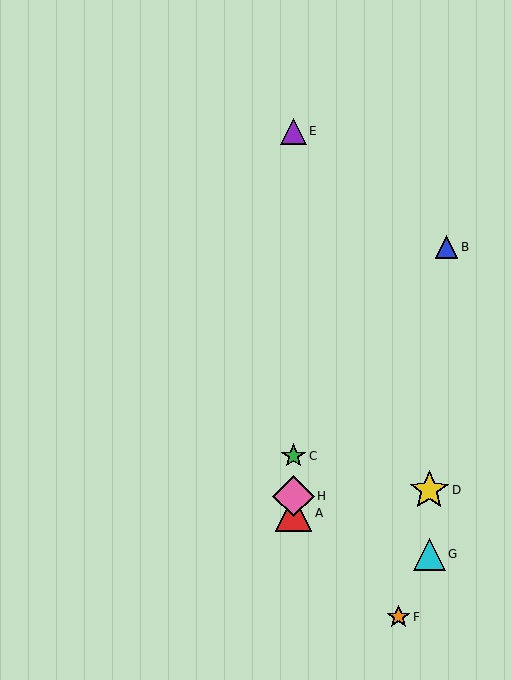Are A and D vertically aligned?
No, A is at x≈294 and D is at x≈429.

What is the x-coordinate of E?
Object E is at x≈294.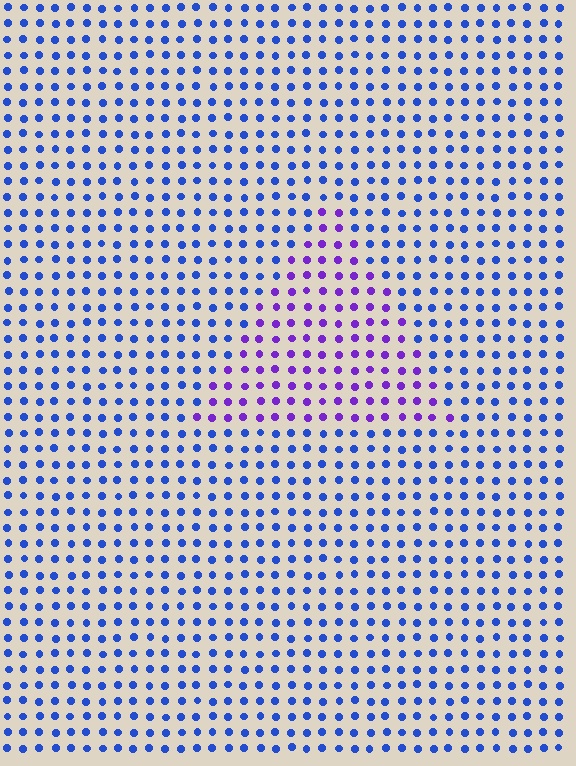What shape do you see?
I see a triangle.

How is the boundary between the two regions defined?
The boundary is defined purely by a slight shift in hue (about 45 degrees). Spacing, size, and orientation are identical on both sides.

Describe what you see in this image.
The image is filled with small blue elements in a uniform arrangement. A triangle-shaped region is visible where the elements are tinted to a slightly different hue, forming a subtle color boundary.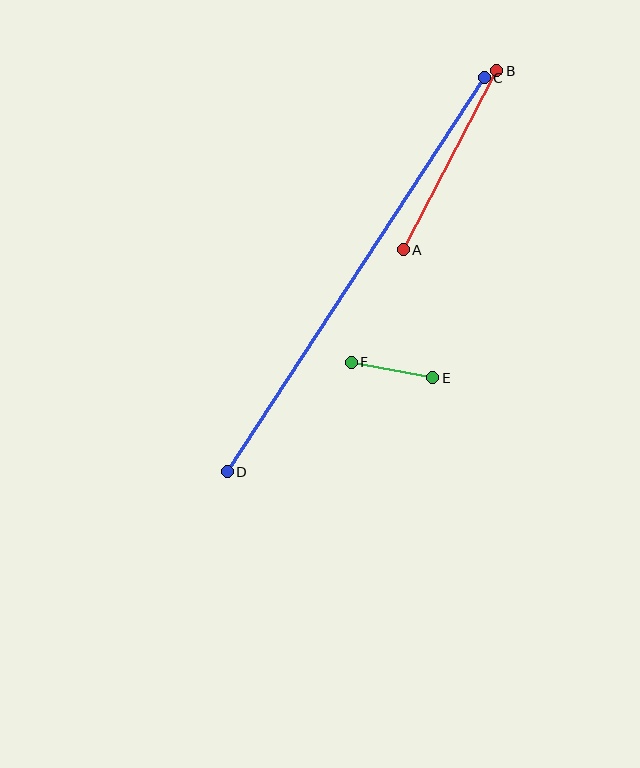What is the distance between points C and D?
The distance is approximately 470 pixels.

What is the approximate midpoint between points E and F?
The midpoint is at approximately (392, 370) pixels.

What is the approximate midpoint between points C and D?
The midpoint is at approximately (356, 275) pixels.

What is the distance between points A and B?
The distance is approximately 202 pixels.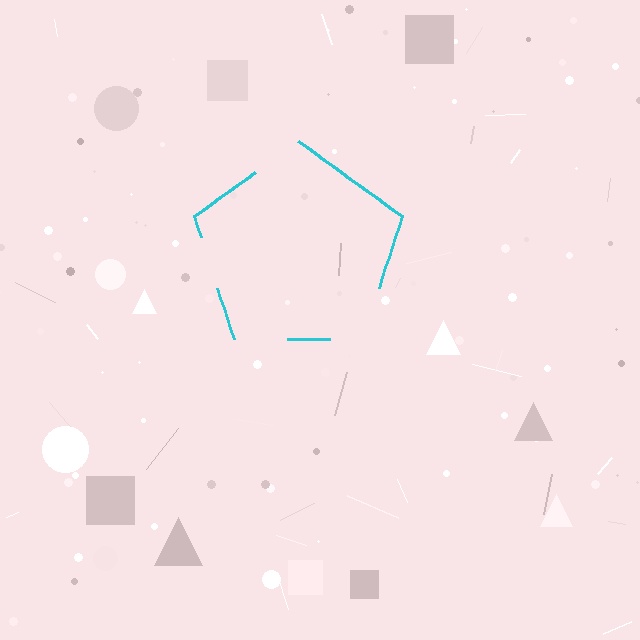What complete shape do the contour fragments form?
The contour fragments form a pentagon.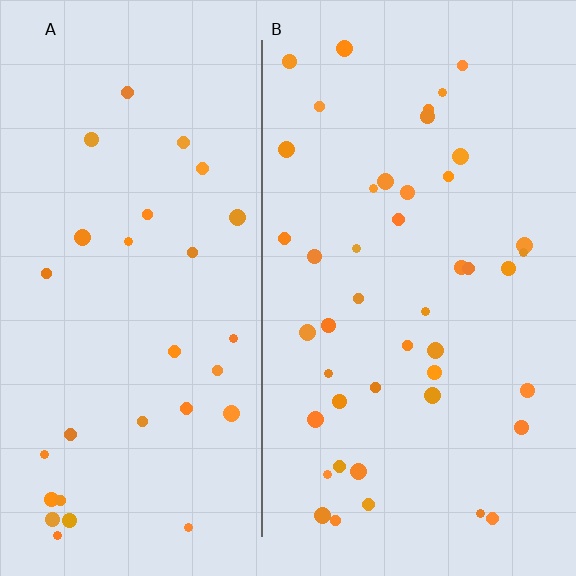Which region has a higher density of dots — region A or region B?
B (the right).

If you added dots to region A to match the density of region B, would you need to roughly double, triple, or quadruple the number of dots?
Approximately double.